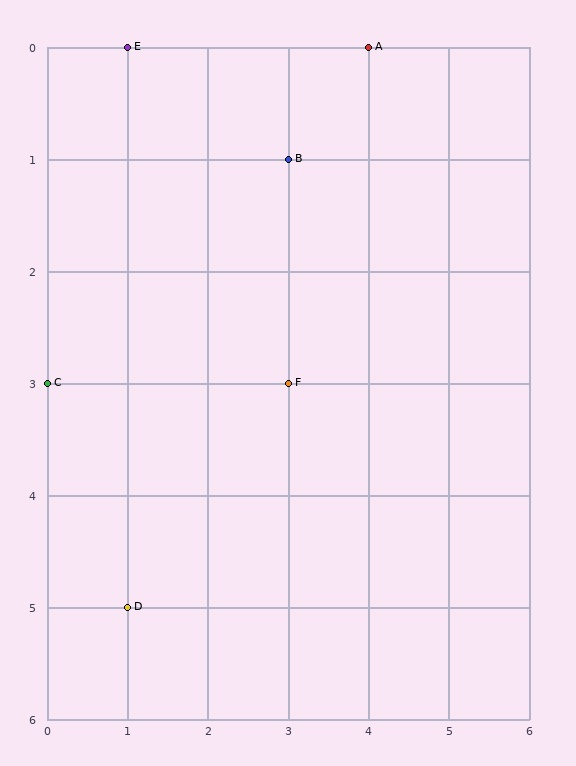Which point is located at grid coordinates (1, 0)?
Point E is at (1, 0).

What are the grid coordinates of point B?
Point B is at grid coordinates (3, 1).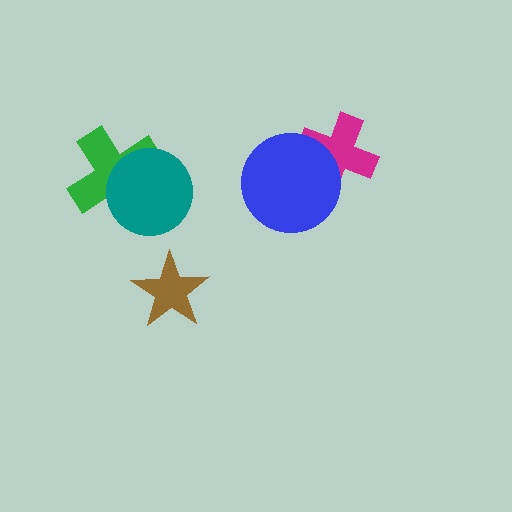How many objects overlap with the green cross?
1 object overlaps with the green cross.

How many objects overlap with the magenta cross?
1 object overlaps with the magenta cross.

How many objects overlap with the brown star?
0 objects overlap with the brown star.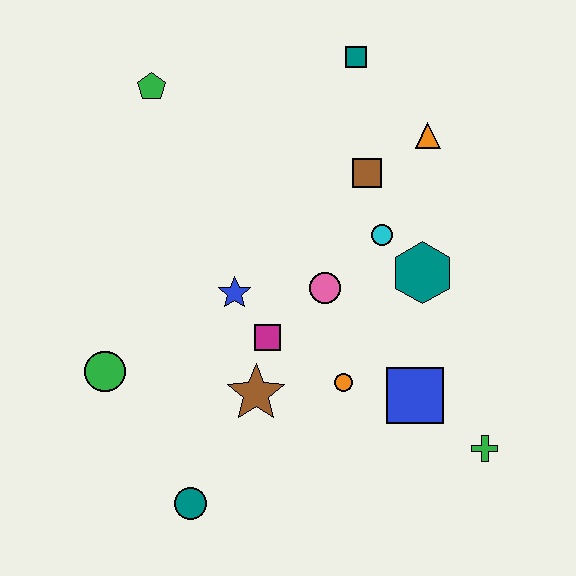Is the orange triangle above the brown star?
Yes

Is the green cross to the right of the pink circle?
Yes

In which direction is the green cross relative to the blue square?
The green cross is to the right of the blue square.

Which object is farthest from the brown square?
The teal circle is farthest from the brown square.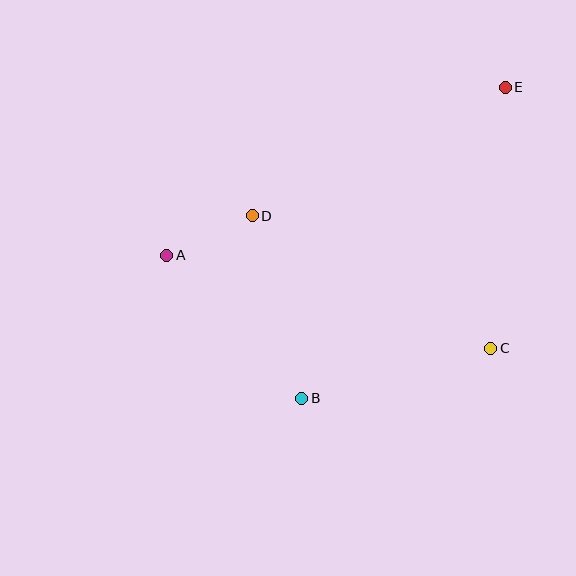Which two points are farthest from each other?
Points A and E are farthest from each other.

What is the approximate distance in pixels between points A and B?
The distance between A and B is approximately 197 pixels.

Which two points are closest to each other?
Points A and D are closest to each other.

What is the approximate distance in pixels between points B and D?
The distance between B and D is approximately 189 pixels.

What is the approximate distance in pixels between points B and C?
The distance between B and C is approximately 195 pixels.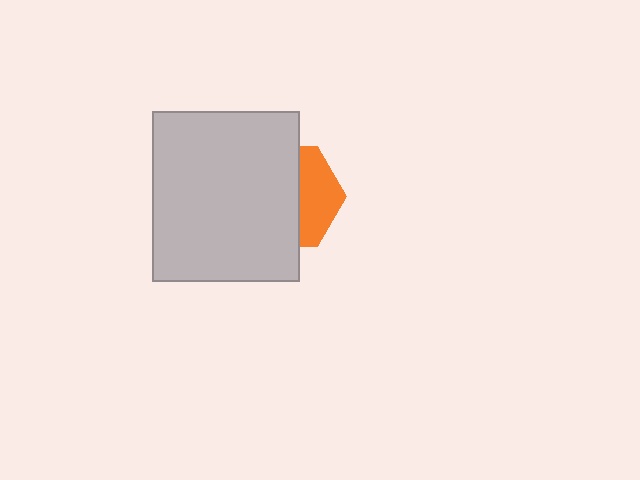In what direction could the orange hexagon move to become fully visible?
The orange hexagon could move right. That would shift it out from behind the light gray rectangle entirely.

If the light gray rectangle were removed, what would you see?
You would see the complete orange hexagon.